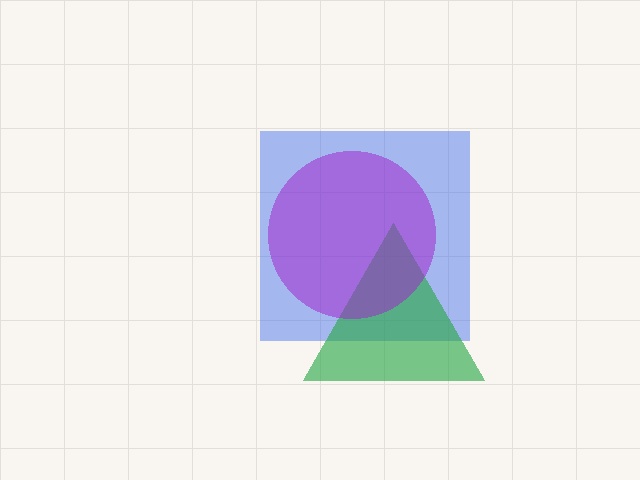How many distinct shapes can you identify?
There are 3 distinct shapes: a blue square, a green triangle, a purple circle.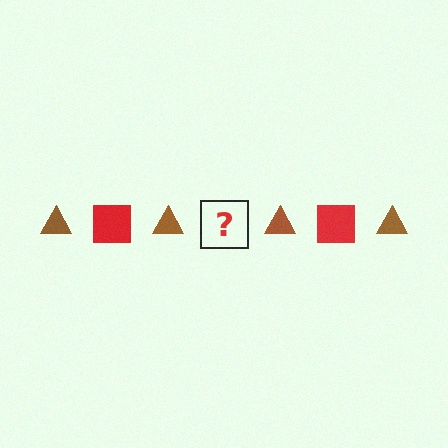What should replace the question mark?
The question mark should be replaced with a red square.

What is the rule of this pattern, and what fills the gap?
The rule is that the pattern alternates between brown triangle and red square. The gap should be filled with a red square.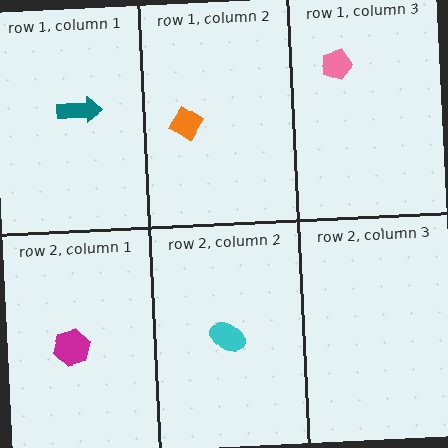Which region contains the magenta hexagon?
The row 2, column 1 region.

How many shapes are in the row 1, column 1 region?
1.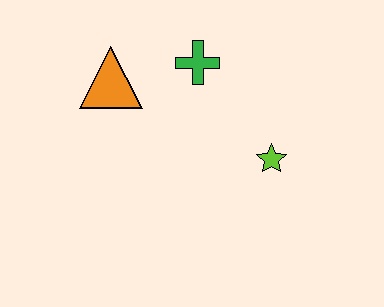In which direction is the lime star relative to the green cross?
The lime star is below the green cross.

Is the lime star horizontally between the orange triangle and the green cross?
No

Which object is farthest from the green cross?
The lime star is farthest from the green cross.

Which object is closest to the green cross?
The orange triangle is closest to the green cross.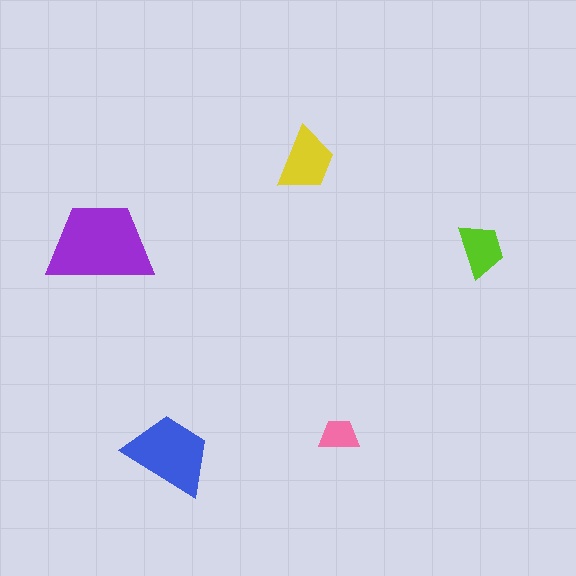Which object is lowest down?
The blue trapezoid is bottommost.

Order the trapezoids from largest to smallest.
the purple one, the blue one, the yellow one, the lime one, the pink one.